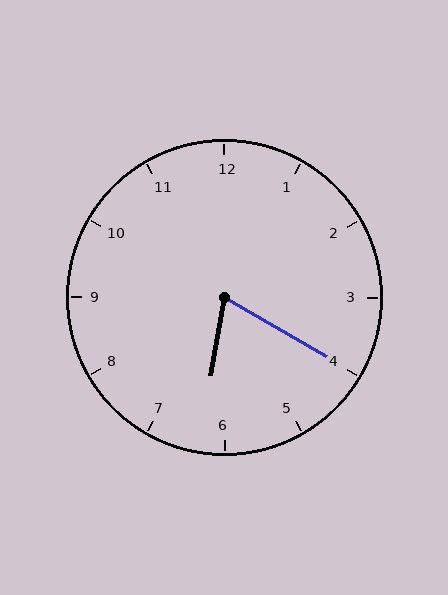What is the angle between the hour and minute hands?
Approximately 70 degrees.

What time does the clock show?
6:20.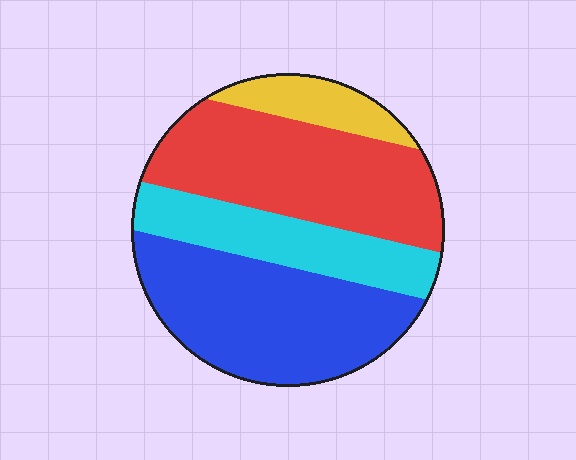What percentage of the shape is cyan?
Cyan covers about 20% of the shape.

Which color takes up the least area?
Yellow, at roughly 10%.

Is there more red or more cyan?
Red.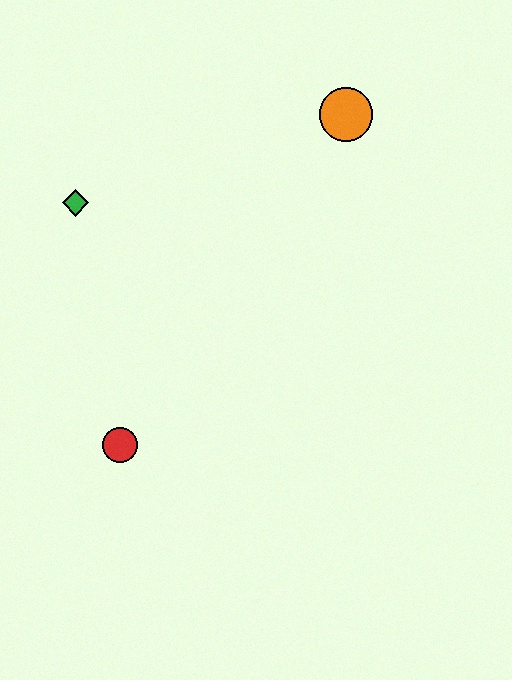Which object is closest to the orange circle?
The green diamond is closest to the orange circle.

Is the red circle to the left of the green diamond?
No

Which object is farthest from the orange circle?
The red circle is farthest from the orange circle.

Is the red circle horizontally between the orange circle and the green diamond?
Yes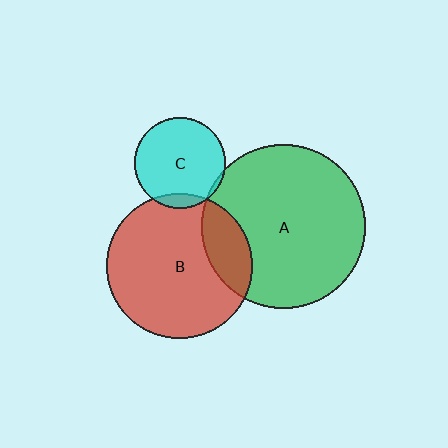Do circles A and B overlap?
Yes.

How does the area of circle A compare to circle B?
Approximately 1.3 times.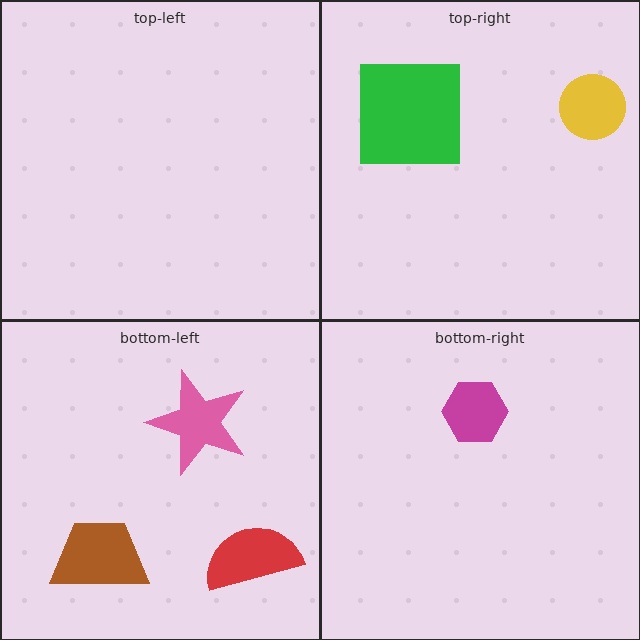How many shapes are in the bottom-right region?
1.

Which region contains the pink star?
The bottom-left region.